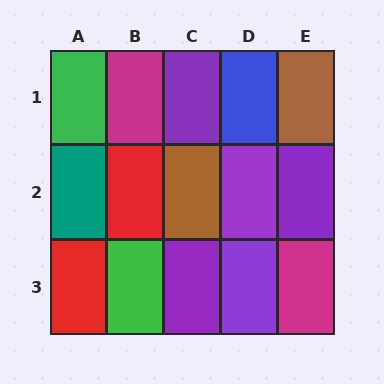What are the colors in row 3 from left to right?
Red, green, purple, purple, magenta.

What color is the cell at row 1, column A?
Green.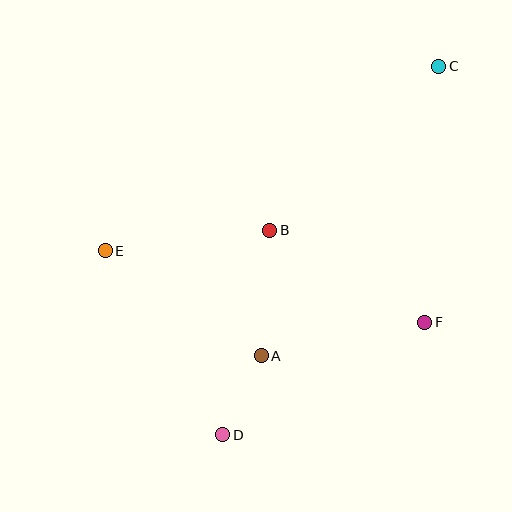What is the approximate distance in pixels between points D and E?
The distance between D and E is approximately 218 pixels.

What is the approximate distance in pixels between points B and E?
The distance between B and E is approximately 166 pixels.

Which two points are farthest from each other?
Points C and D are farthest from each other.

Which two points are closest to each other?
Points A and D are closest to each other.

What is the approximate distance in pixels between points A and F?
The distance between A and F is approximately 167 pixels.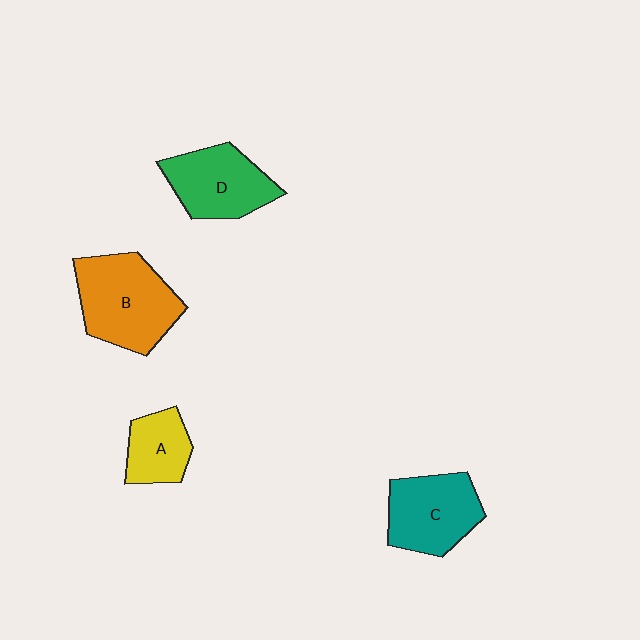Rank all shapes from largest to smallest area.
From largest to smallest: B (orange), C (teal), D (green), A (yellow).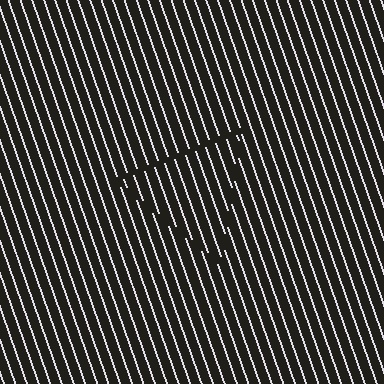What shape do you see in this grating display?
An illusory triangle. The interior of the shape contains the same grating, shifted by half a period — the contour is defined by the phase discontinuity where line-ends from the inner and outer gratings abut.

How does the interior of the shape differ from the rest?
The interior of the shape contains the same grating, shifted by half a period — the contour is defined by the phase discontinuity where line-ends from the inner and outer gratings abut.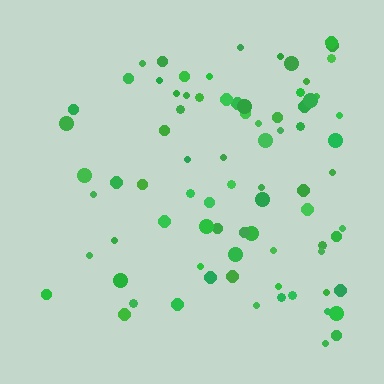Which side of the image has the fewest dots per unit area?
The left.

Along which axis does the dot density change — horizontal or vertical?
Horizontal.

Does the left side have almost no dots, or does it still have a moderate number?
Still a moderate number, just noticeably fewer than the right.